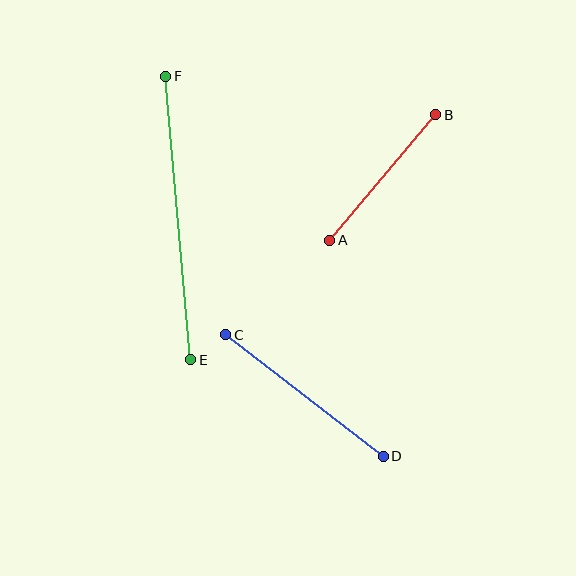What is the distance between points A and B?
The distance is approximately 164 pixels.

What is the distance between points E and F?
The distance is approximately 285 pixels.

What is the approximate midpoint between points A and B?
The midpoint is at approximately (383, 177) pixels.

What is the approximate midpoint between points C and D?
The midpoint is at approximately (305, 396) pixels.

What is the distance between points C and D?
The distance is approximately 199 pixels.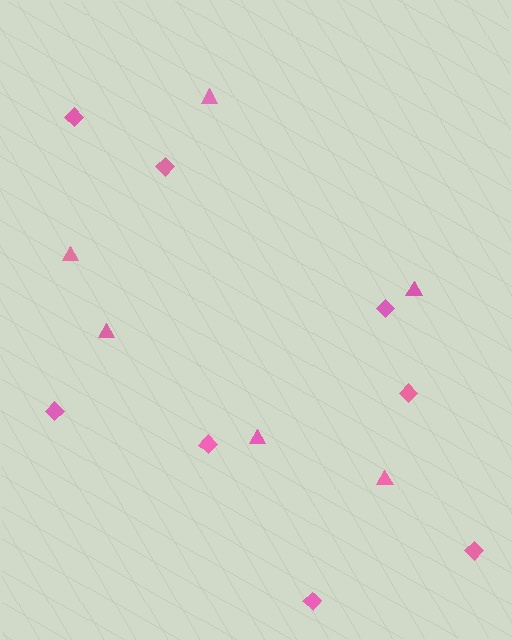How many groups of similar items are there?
There are 2 groups: one group of diamonds (8) and one group of triangles (6).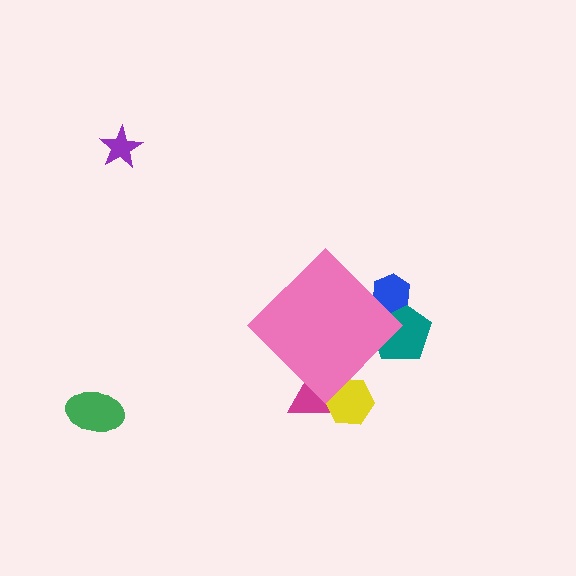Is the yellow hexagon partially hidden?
Yes, the yellow hexagon is partially hidden behind the pink diamond.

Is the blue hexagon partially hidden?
Yes, the blue hexagon is partially hidden behind the pink diamond.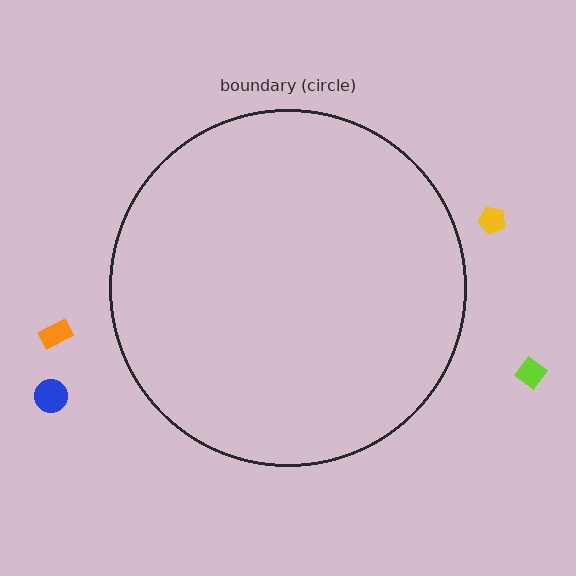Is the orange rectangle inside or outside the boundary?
Outside.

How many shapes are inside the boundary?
0 inside, 4 outside.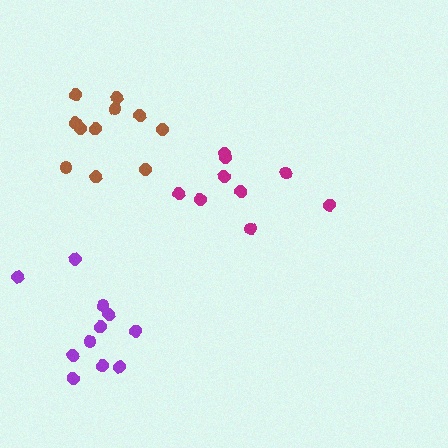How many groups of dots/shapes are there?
There are 3 groups.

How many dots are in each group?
Group 1: 11 dots, Group 2: 11 dots, Group 3: 9 dots (31 total).